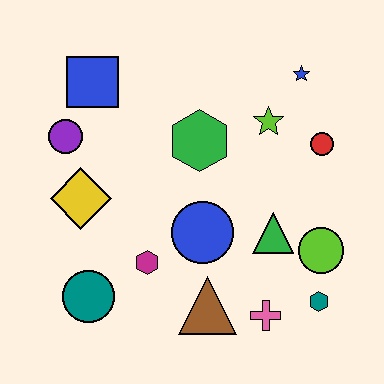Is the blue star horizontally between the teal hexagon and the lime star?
Yes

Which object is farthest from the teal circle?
The blue star is farthest from the teal circle.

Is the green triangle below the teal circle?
No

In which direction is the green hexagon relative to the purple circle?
The green hexagon is to the right of the purple circle.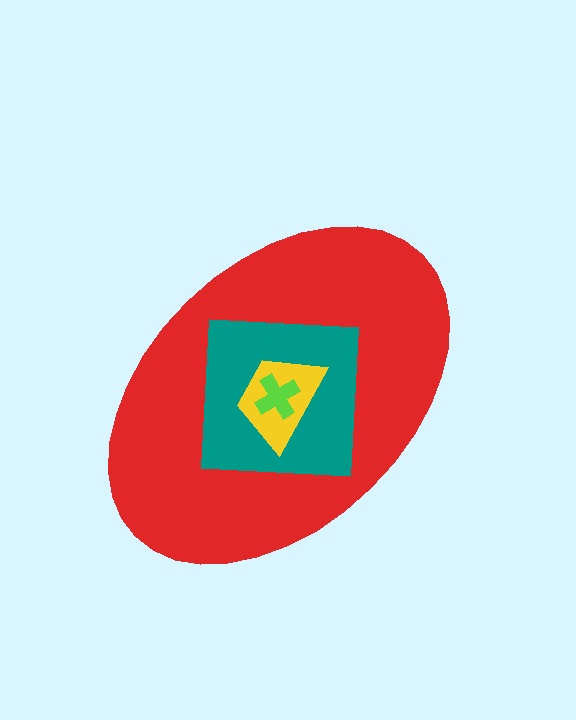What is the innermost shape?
The lime cross.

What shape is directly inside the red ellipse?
The teal square.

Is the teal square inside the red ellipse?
Yes.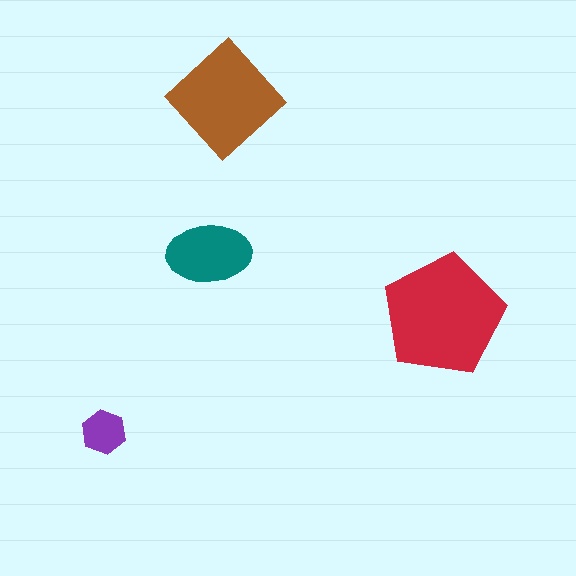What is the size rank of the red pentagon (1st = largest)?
1st.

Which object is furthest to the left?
The purple hexagon is leftmost.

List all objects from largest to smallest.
The red pentagon, the brown diamond, the teal ellipse, the purple hexagon.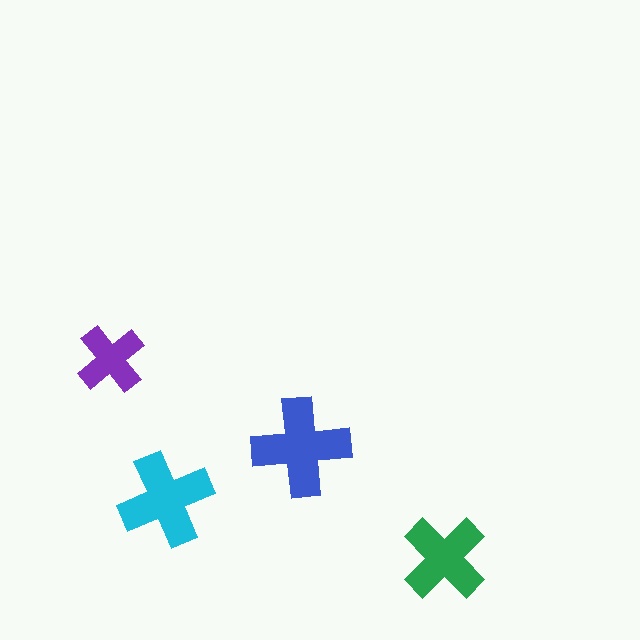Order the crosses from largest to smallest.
the blue one, the cyan one, the green one, the purple one.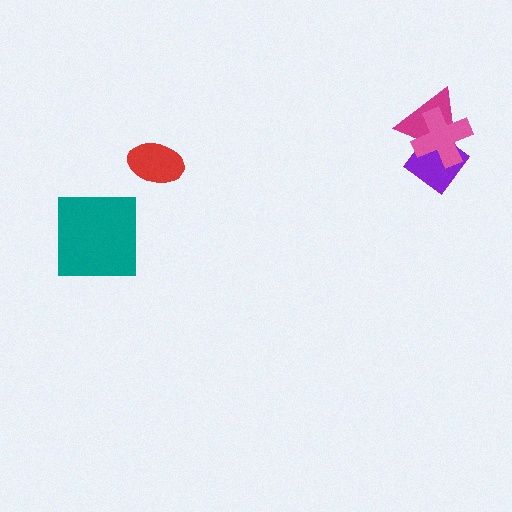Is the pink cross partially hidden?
No, no other shape covers it.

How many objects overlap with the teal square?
0 objects overlap with the teal square.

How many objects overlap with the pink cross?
2 objects overlap with the pink cross.